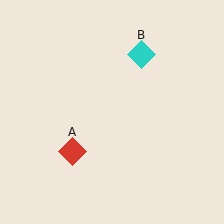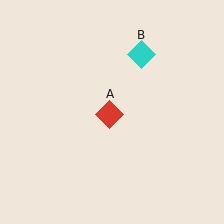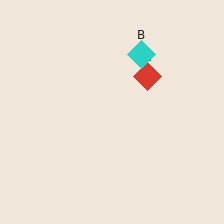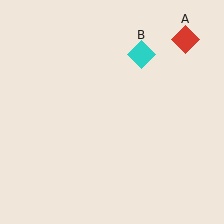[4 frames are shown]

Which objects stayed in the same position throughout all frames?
Cyan diamond (object B) remained stationary.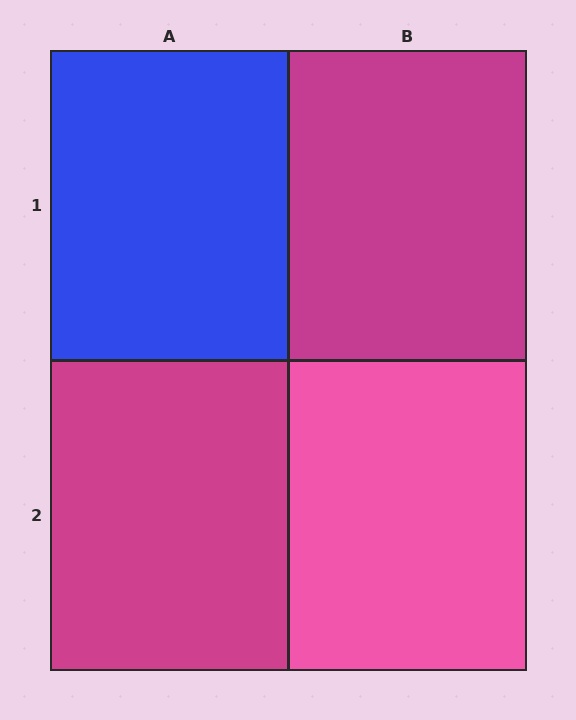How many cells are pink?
1 cell is pink.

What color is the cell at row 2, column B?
Pink.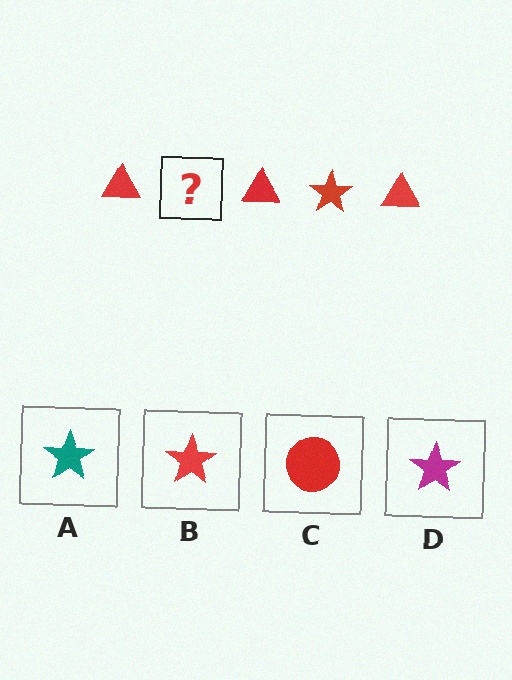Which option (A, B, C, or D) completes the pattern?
B.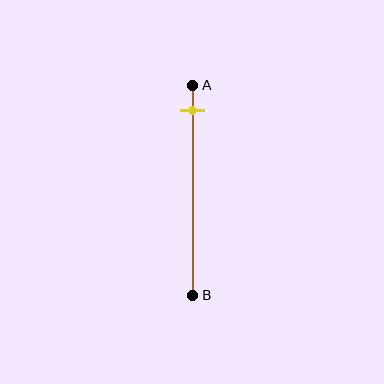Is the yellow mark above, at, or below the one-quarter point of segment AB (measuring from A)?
The yellow mark is above the one-quarter point of segment AB.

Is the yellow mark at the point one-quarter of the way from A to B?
No, the mark is at about 10% from A, not at the 25% one-quarter point.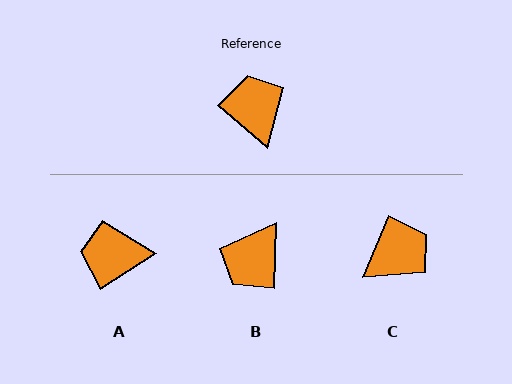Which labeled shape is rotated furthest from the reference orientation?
B, about 129 degrees away.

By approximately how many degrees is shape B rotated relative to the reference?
Approximately 129 degrees counter-clockwise.